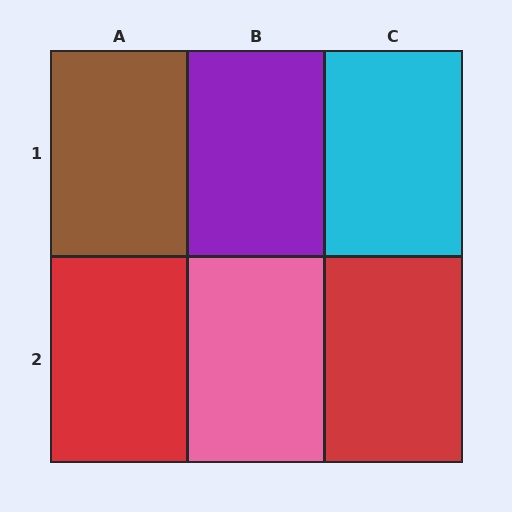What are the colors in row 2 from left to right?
Red, pink, red.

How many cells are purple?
1 cell is purple.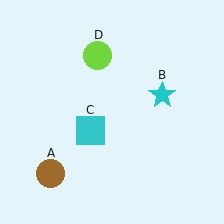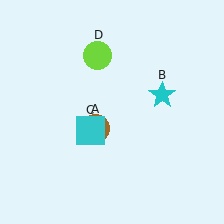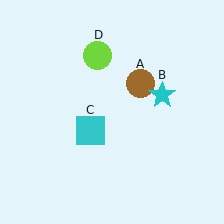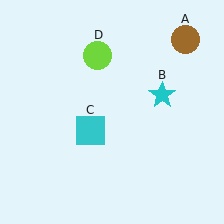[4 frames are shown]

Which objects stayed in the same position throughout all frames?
Cyan star (object B) and cyan square (object C) and lime circle (object D) remained stationary.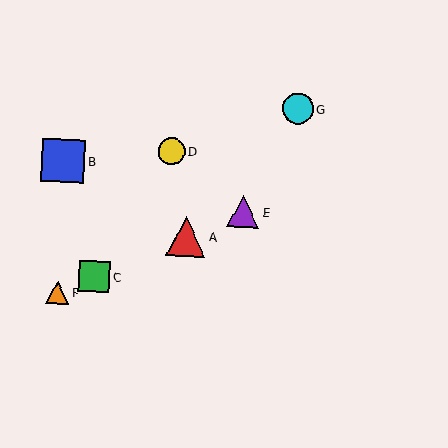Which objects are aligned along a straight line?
Objects A, C, E, F are aligned along a straight line.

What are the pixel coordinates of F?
Object F is at (58, 292).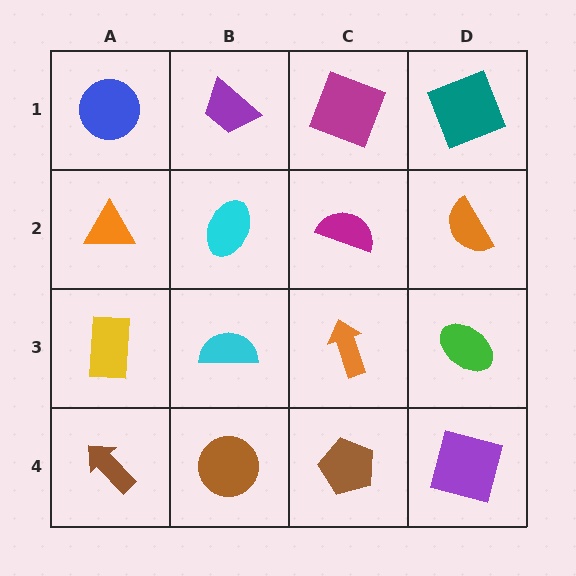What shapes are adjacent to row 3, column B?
A cyan ellipse (row 2, column B), a brown circle (row 4, column B), a yellow rectangle (row 3, column A), an orange arrow (row 3, column C).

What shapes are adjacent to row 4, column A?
A yellow rectangle (row 3, column A), a brown circle (row 4, column B).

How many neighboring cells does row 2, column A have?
3.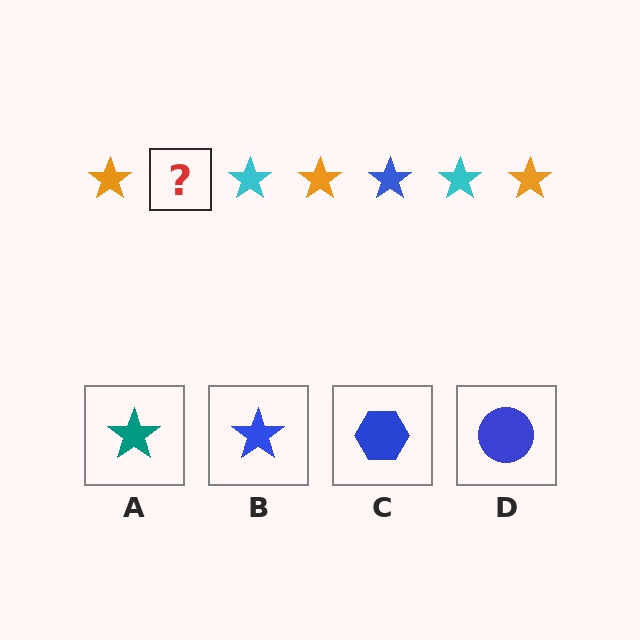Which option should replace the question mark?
Option B.